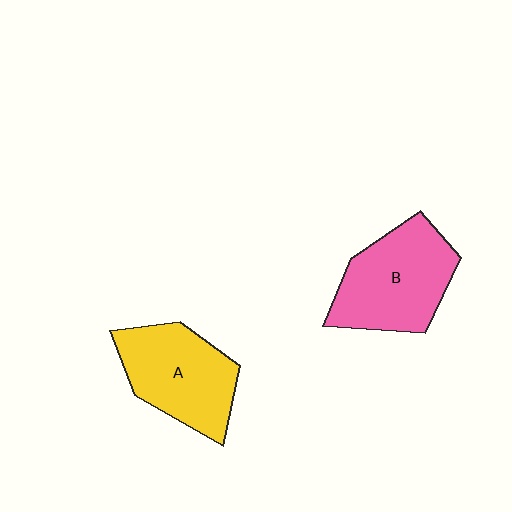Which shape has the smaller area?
Shape A (yellow).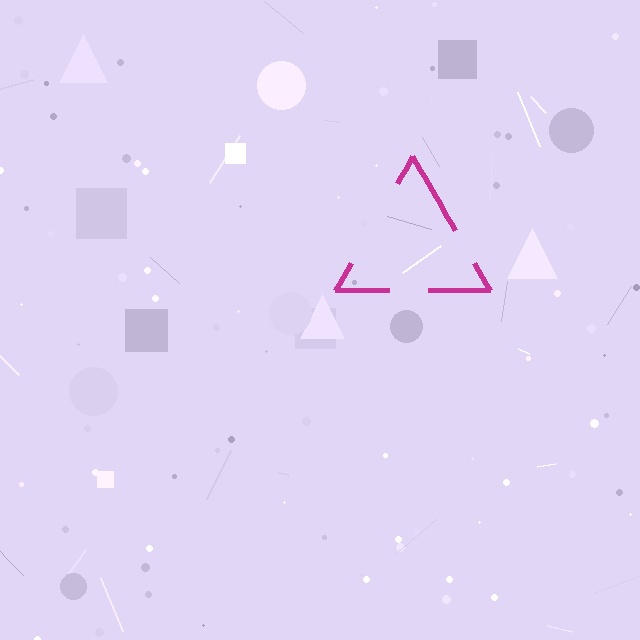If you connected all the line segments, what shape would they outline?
They would outline a triangle.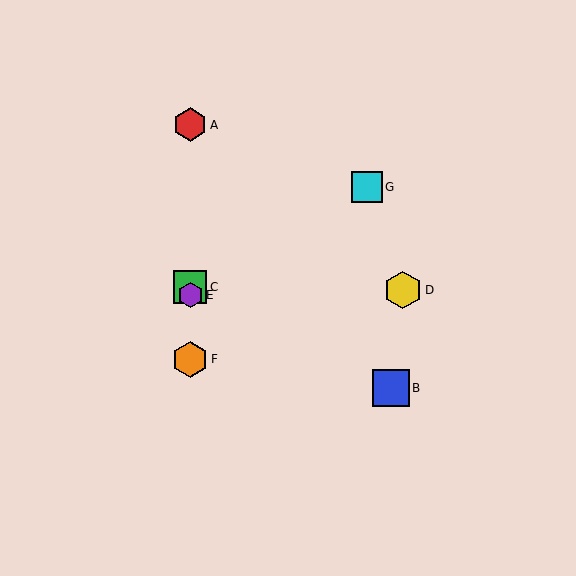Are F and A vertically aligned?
Yes, both are at x≈190.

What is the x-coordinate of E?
Object E is at x≈190.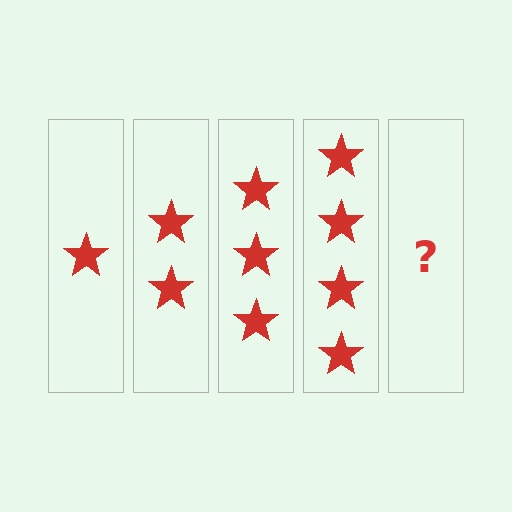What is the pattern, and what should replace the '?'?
The pattern is that each step adds one more star. The '?' should be 5 stars.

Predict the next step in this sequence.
The next step is 5 stars.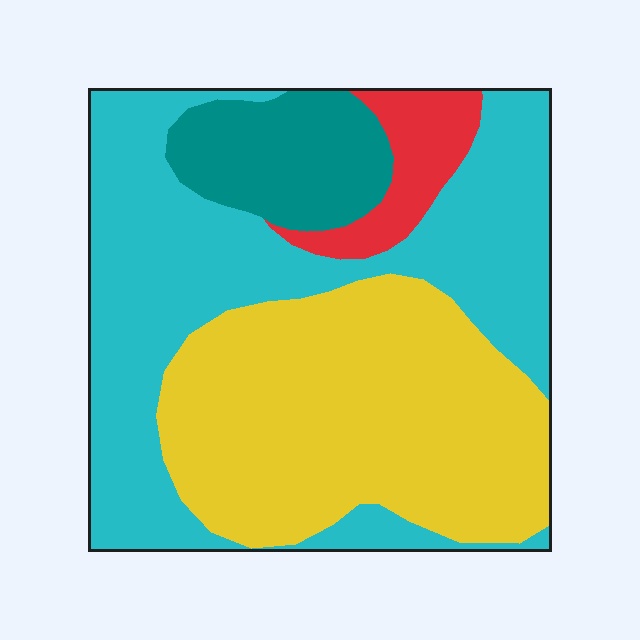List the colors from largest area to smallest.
From largest to smallest: cyan, yellow, teal, red.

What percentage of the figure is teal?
Teal takes up about one eighth (1/8) of the figure.